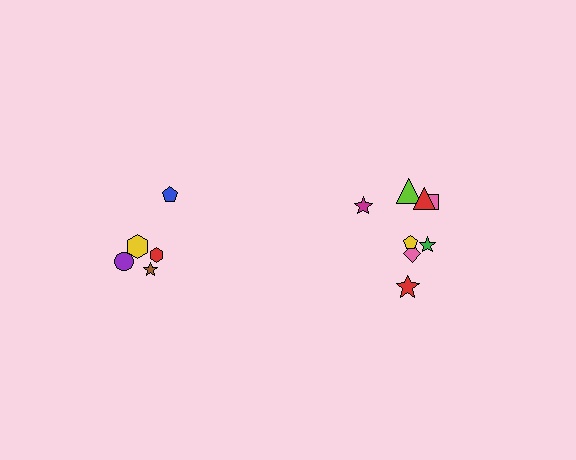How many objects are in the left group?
There are 5 objects.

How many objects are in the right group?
There are 8 objects.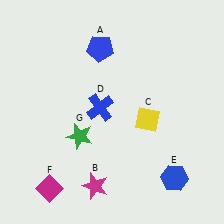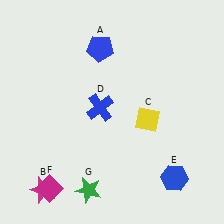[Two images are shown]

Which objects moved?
The objects that moved are: the magenta star (B), the green star (G).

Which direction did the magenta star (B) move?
The magenta star (B) moved left.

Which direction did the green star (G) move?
The green star (G) moved down.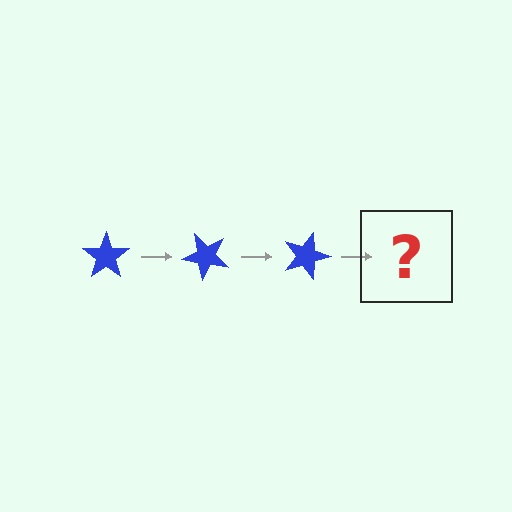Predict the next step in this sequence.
The next step is a blue star rotated 135 degrees.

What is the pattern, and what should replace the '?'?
The pattern is that the star rotates 45 degrees each step. The '?' should be a blue star rotated 135 degrees.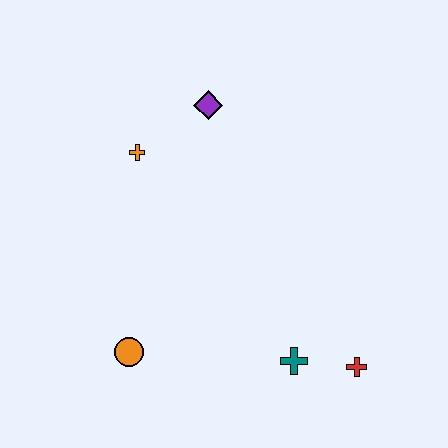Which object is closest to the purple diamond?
The orange cross is closest to the purple diamond.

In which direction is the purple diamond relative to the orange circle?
The purple diamond is above the orange circle.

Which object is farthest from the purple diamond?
The red cross is farthest from the purple diamond.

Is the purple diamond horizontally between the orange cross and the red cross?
Yes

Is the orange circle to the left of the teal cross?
Yes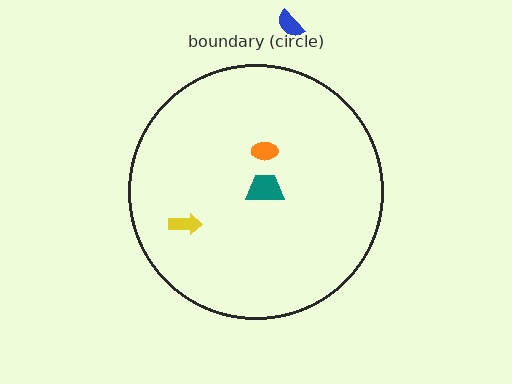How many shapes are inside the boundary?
3 inside, 1 outside.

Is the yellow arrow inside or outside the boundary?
Inside.